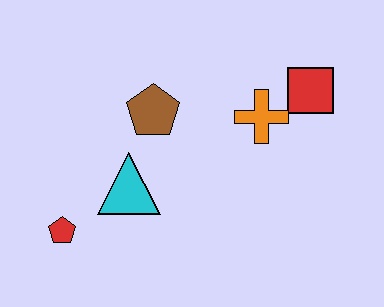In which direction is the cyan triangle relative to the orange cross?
The cyan triangle is to the left of the orange cross.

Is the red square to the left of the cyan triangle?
No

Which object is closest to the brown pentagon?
The cyan triangle is closest to the brown pentagon.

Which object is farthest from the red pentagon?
The red square is farthest from the red pentagon.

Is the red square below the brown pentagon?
No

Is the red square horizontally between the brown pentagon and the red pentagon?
No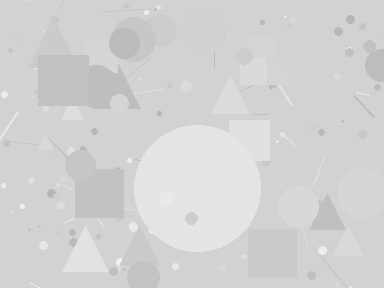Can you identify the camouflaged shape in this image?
The camouflaged shape is a circle.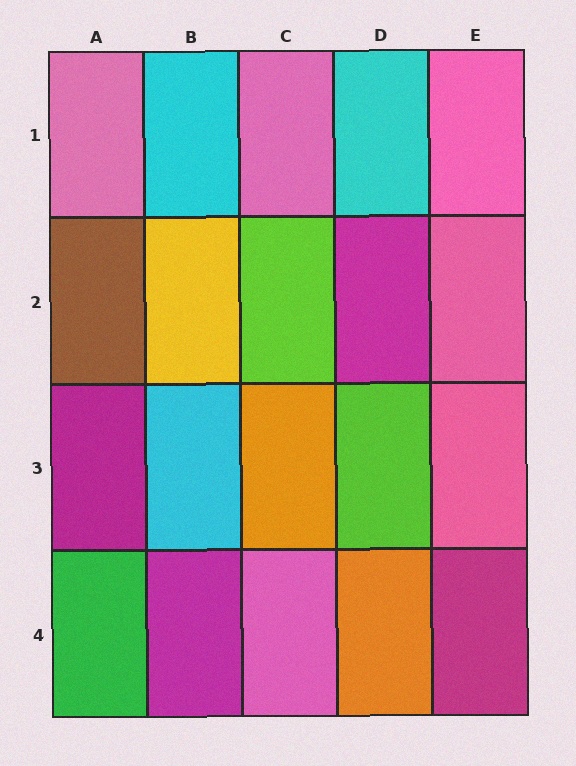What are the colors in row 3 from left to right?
Magenta, cyan, orange, lime, pink.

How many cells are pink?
6 cells are pink.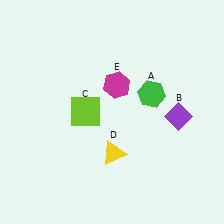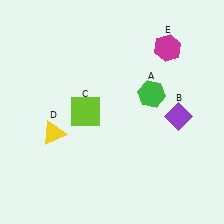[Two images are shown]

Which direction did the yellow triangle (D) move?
The yellow triangle (D) moved left.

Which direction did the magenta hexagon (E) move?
The magenta hexagon (E) moved right.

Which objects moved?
The objects that moved are: the yellow triangle (D), the magenta hexagon (E).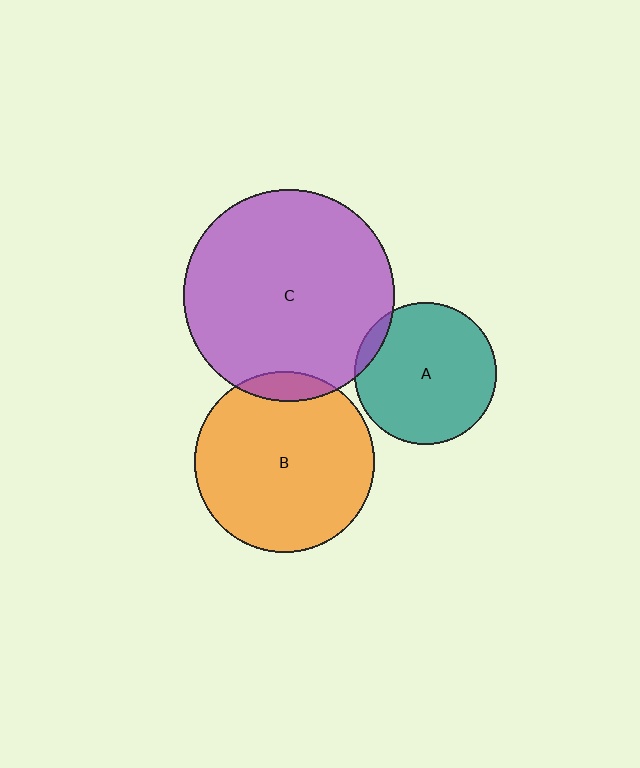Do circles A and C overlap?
Yes.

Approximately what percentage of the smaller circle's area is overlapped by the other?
Approximately 5%.